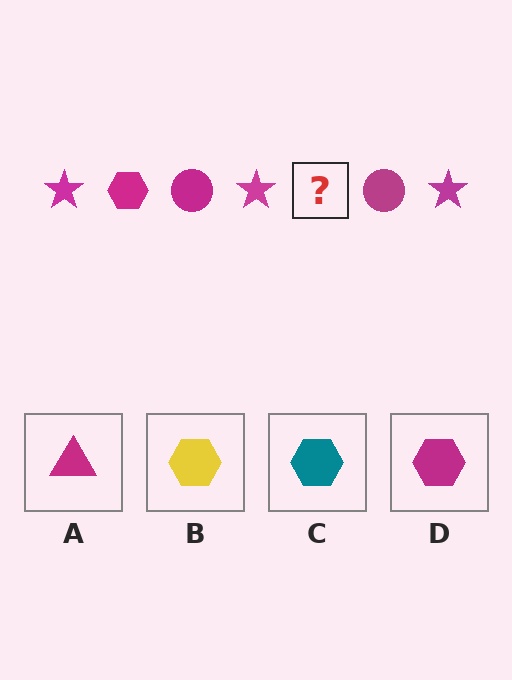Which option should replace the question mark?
Option D.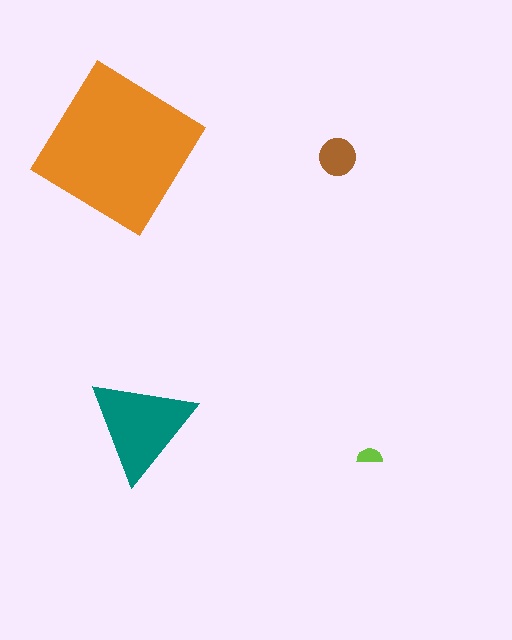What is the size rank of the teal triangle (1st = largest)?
2nd.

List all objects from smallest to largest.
The lime semicircle, the brown circle, the teal triangle, the orange diamond.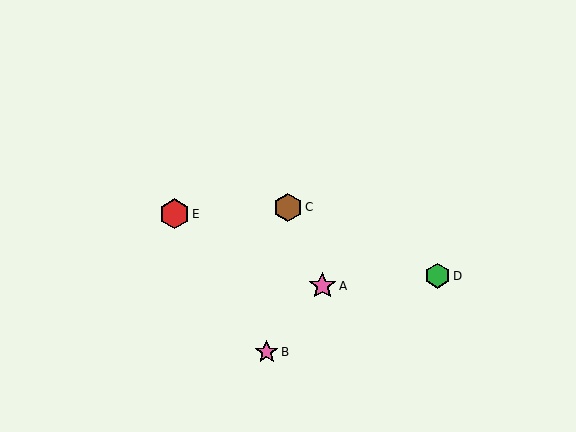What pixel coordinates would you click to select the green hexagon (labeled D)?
Click at (437, 276) to select the green hexagon D.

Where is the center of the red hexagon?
The center of the red hexagon is at (174, 214).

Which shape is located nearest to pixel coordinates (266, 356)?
The pink star (labeled B) at (267, 352) is nearest to that location.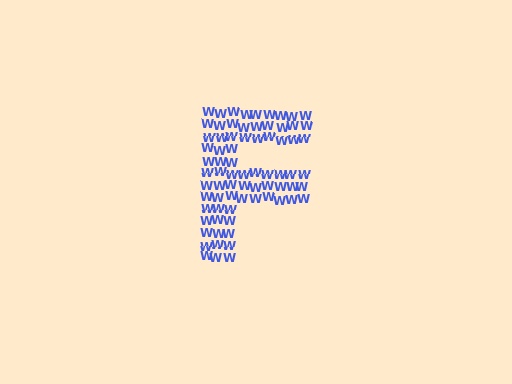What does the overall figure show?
The overall figure shows the letter F.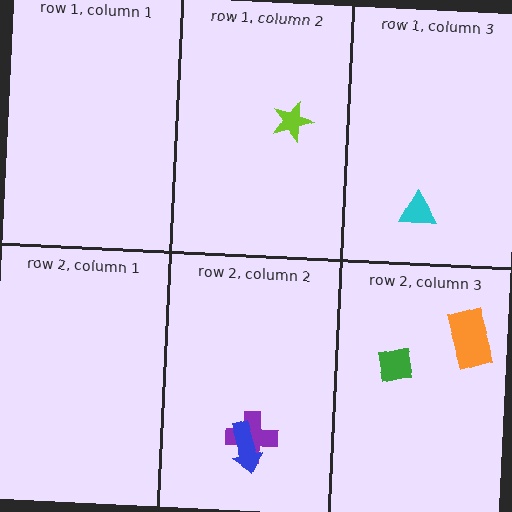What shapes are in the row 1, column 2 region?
The lime star.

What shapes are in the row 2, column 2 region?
The purple cross, the blue arrow.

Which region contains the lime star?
The row 1, column 2 region.